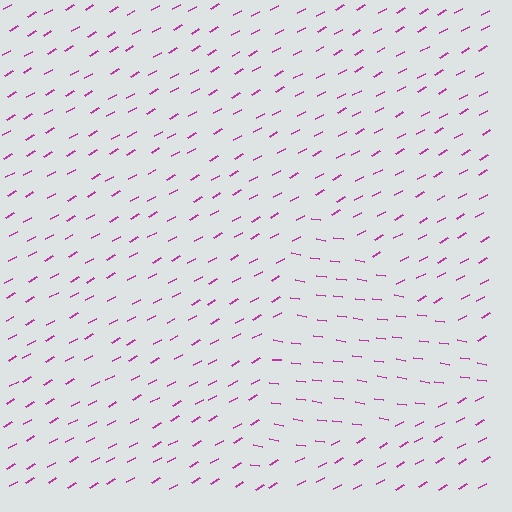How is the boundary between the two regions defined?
The boundary is defined purely by a change in line orientation (approximately 38 degrees difference). All lines are the same color and thickness.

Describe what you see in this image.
The image is filled with small magenta line segments. A triangle region in the image has lines oriented differently from the surrounding lines, creating a visible texture boundary.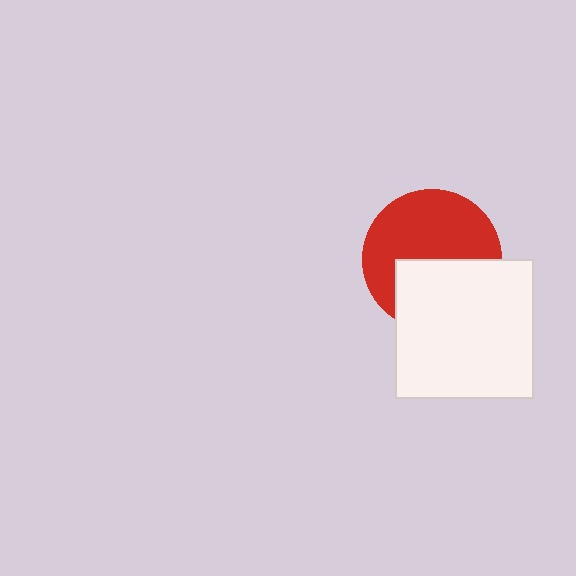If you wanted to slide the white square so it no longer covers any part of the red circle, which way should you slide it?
Slide it down — that is the most direct way to separate the two shapes.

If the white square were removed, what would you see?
You would see the complete red circle.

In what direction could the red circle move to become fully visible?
The red circle could move up. That would shift it out from behind the white square entirely.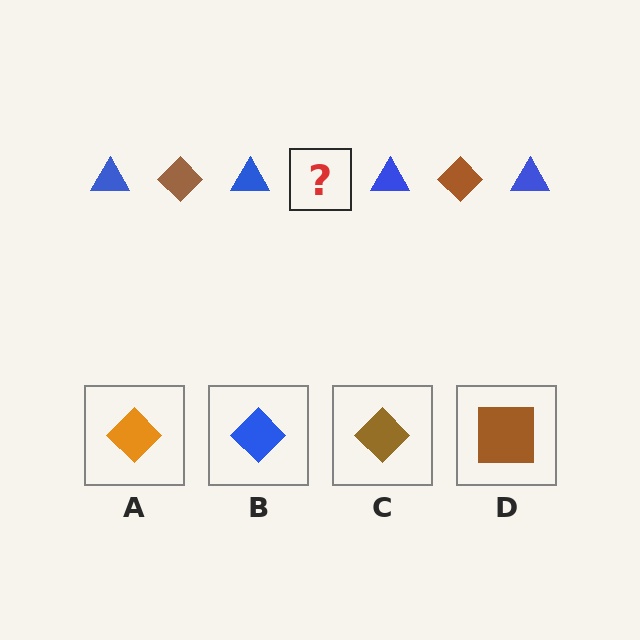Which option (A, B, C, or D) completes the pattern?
C.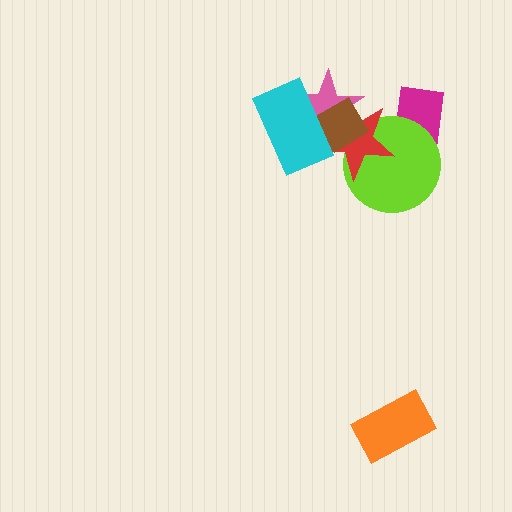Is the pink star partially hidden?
Yes, it is partially covered by another shape.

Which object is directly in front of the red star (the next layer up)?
The brown diamond is directly in front of the red star.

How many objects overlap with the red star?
5 objects overlap with the red star.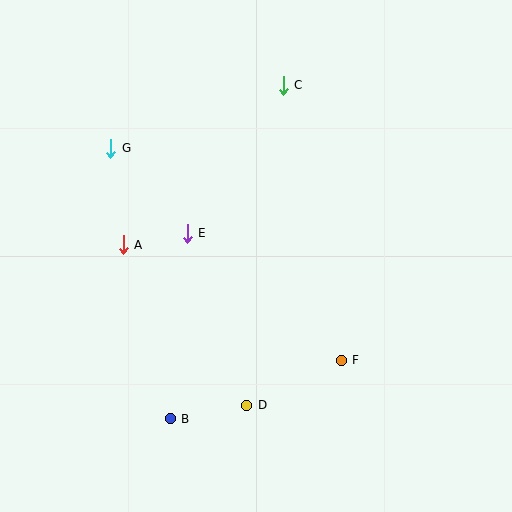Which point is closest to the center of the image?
Point E at (187, 233) is closest to the center.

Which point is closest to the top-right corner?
Point C is closest to the top-right corner.